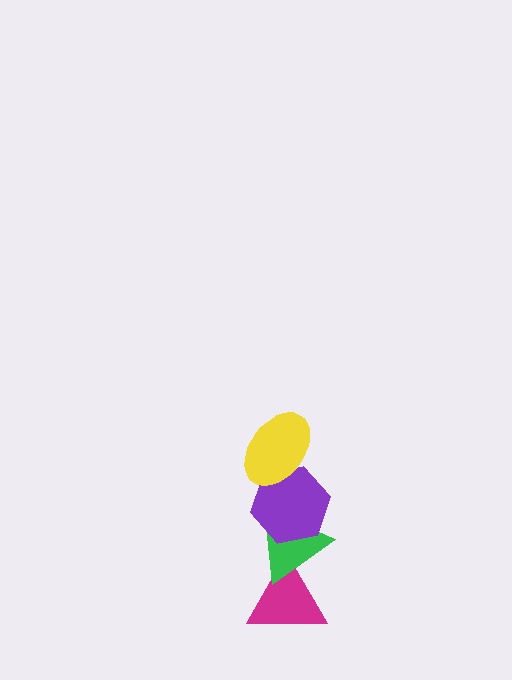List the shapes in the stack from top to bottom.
From top to bottom: the yellow ellipse, the purple hexagon, the green triangle, the magenta triangle.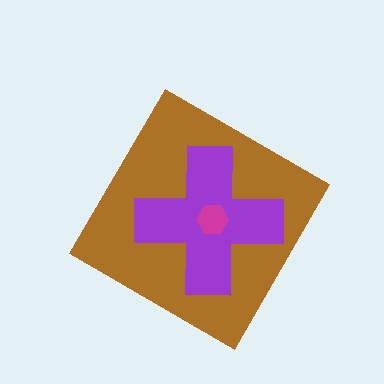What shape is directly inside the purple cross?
The magenta hexagon.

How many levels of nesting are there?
3.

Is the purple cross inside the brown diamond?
Yes.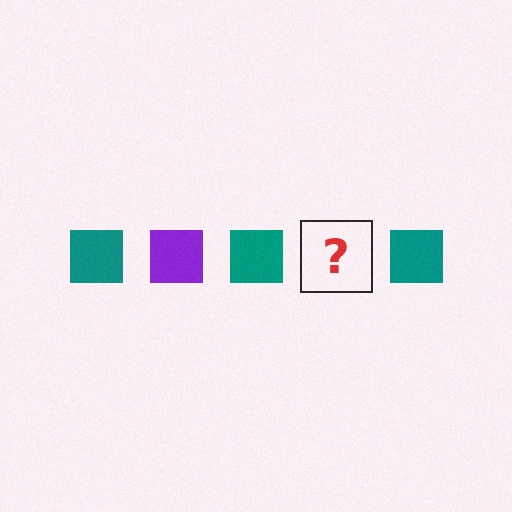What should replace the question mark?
The question mark should be replaced with a purple square.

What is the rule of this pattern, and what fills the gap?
The rule is that the pattern cycles through teal, purple squares. The gap should be filled with a purple square.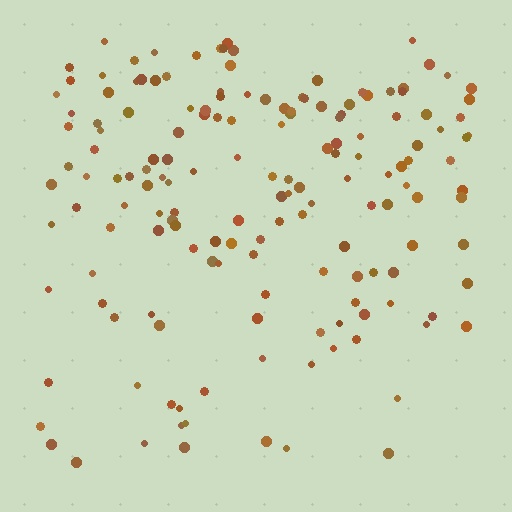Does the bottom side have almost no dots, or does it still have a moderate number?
Still a moderate number, just noticeably fewer than the top.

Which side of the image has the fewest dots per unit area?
The bottom.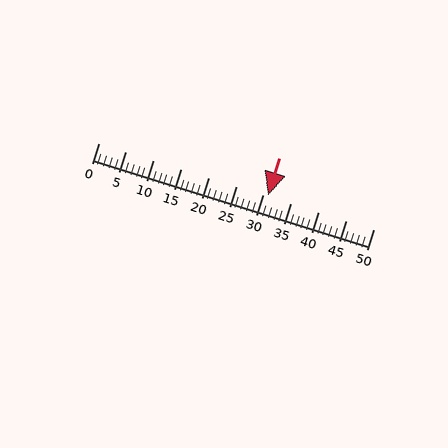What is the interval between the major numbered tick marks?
The major tick marks are spaced 5 units apart.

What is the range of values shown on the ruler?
The ruler shows values from 0 to 50.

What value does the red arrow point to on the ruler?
The red arrow points to approximately 31.